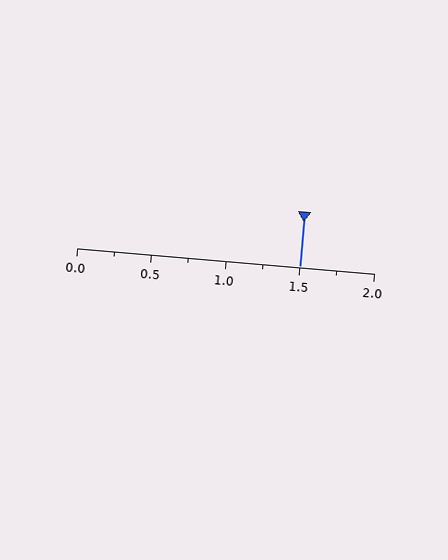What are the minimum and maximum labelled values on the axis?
The axis runs from 0.0 to 2.0.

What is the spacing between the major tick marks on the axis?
The major ticks are spaced 0.5 apart.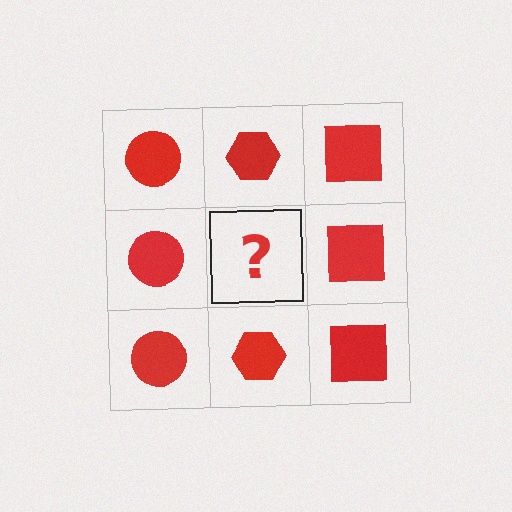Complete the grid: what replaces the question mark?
The question mark should be replaced with a red hexagon.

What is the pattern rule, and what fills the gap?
The rule is that each column has a consistent shape. The gap should be filled with a red hexagon.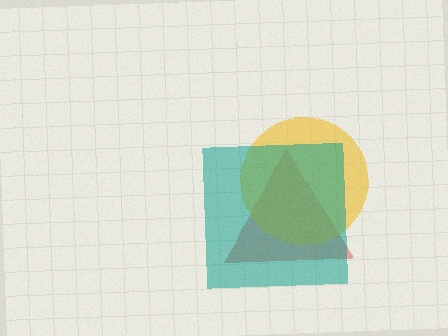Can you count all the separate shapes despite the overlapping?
Yes, there are 3 separate shapes.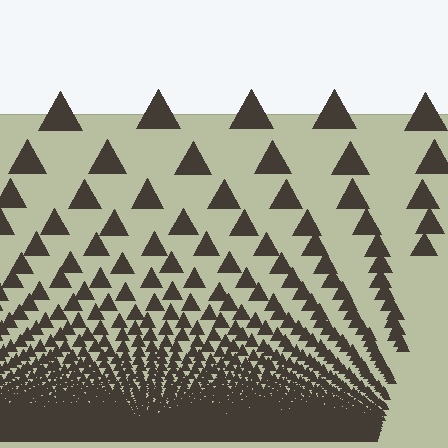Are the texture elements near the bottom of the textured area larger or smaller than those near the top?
Smaller. The gradient is inverted — elements near the bottom are smaller and denser.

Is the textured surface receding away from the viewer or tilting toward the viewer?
The surface appears to tilt toward the viewer. Texture elements get larger and sparser toward the top.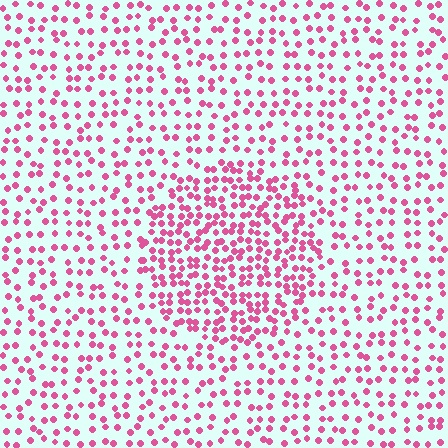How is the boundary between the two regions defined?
The boundary is defined by a change in element density (approximately 1.9x ratio). All elements are the same color, size, and shape.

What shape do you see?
I see a circle.